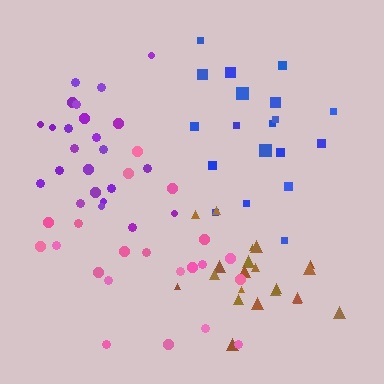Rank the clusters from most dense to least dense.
purple, blue, brown, pink.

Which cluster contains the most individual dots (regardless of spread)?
Purple (24).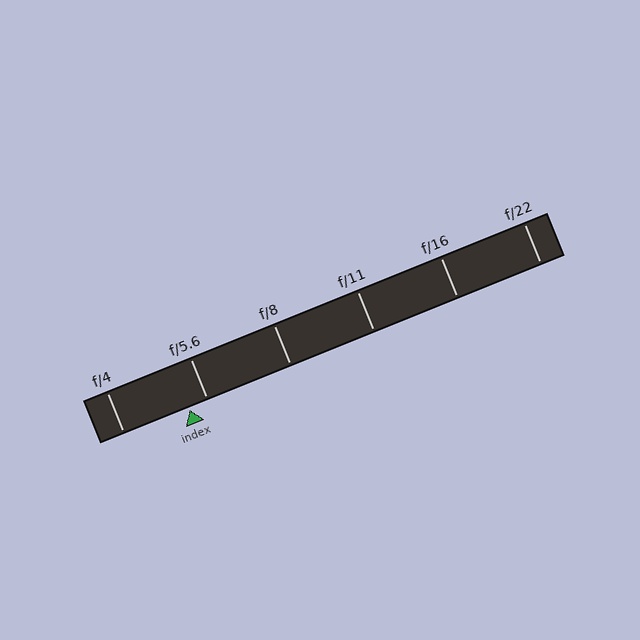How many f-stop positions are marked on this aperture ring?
There are 6 f-stop positions marked.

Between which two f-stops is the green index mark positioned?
The index mark is between f/4 and f/5.6.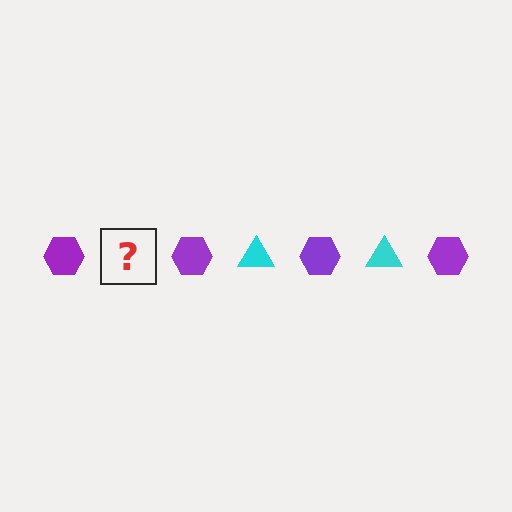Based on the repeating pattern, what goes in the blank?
The blank should be a cyan triangle.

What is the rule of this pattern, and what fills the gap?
The rule is that the pattern alternates between purple hexagon and cyan triangle. The gap should be filled with a cyan triangle.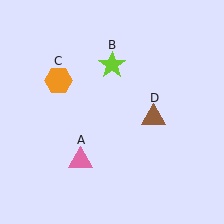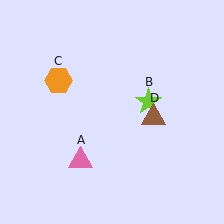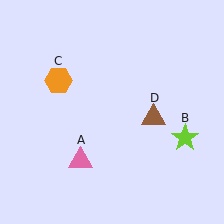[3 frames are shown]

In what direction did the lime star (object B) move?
The lime star (object B) moved down and to the right.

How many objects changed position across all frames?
1 object changed position: lime star (object B).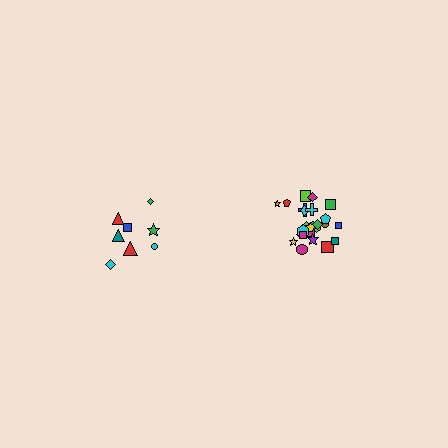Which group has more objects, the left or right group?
The right group.